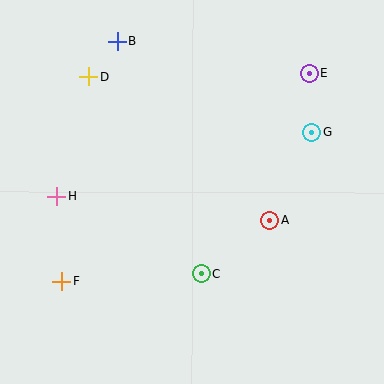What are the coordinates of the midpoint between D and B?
The midpoint between D and B is at (103, 59).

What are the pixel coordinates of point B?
Point B is at (118, 41).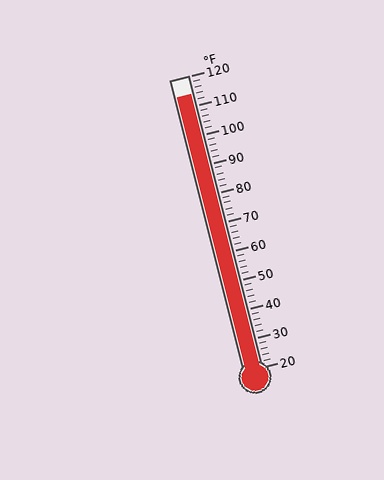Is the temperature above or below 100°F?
The temperature is above 100°F.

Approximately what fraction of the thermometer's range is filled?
The thermometer is filled to approximately 95% of its range.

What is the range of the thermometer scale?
The thermometer scale ranges from 20°F to 120°F.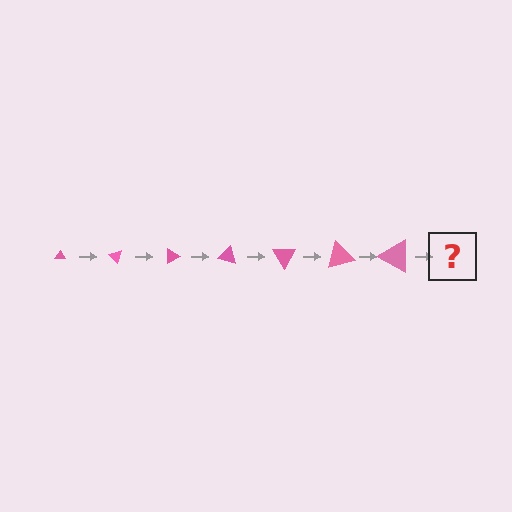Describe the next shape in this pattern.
It should be a triangle, larger than the previous one and rotated 315 degrees from the start.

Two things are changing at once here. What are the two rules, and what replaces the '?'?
The two rules are that the triangle grows larger each step and it rotates 45 degrees each step. The '?' should be a triangle, larger than the previous one and rotated 315 degrees from the start.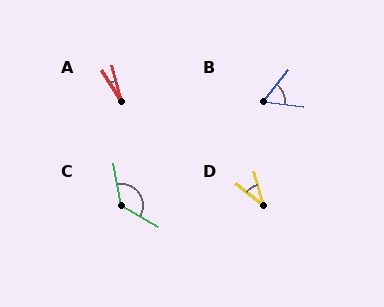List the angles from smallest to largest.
A (18°), D (34°), B (57°), C (130°).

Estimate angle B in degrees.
Approximately 57 degrees.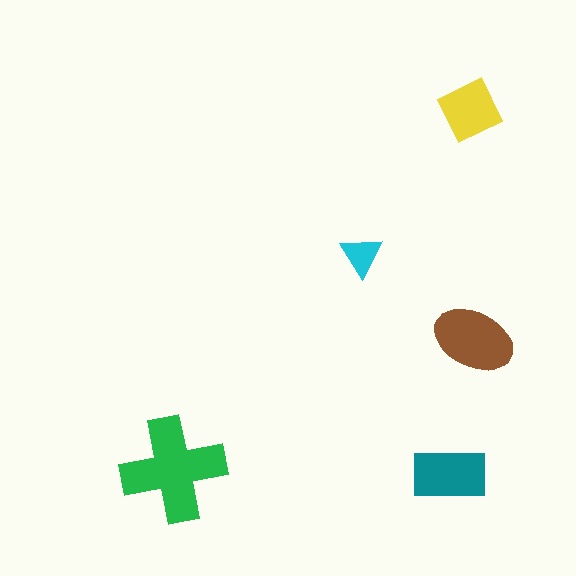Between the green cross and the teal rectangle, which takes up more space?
The green cross.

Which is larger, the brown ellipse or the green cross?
The green cross.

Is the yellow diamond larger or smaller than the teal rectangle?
Smaller.